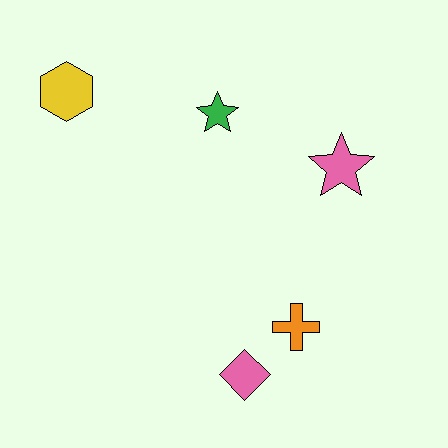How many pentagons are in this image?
There are no pentagons.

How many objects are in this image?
There are 5 objects.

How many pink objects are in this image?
There are 2 pink objects.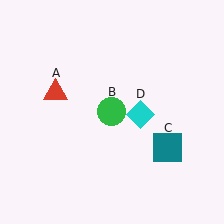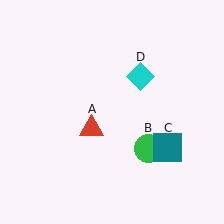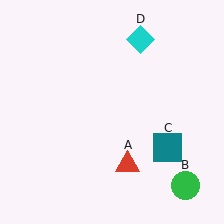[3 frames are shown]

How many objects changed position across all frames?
3 objects changed position: red triangle (object A), green circle (object B), cyan diamond (object D).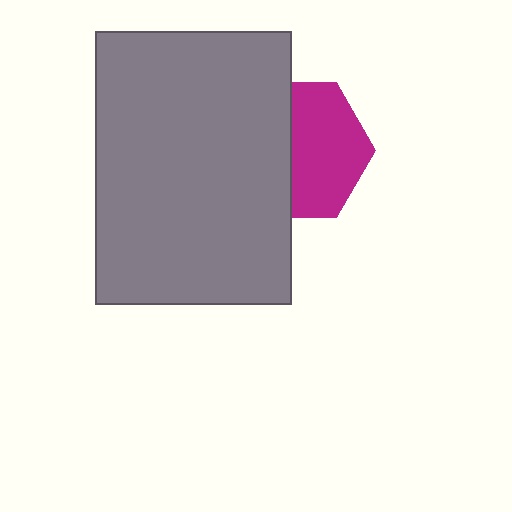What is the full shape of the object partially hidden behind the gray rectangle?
The partially hidden object is a magenta hexagon.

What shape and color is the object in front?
The object in front is a gray rectangle.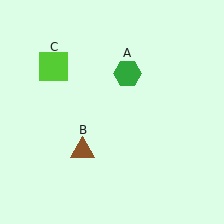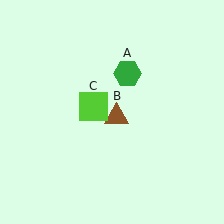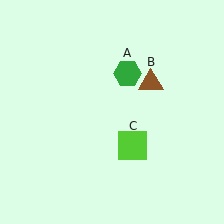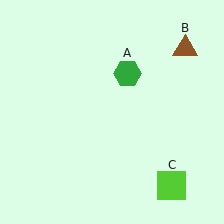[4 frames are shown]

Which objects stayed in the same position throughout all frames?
Green hexagon (object A) remained stationary.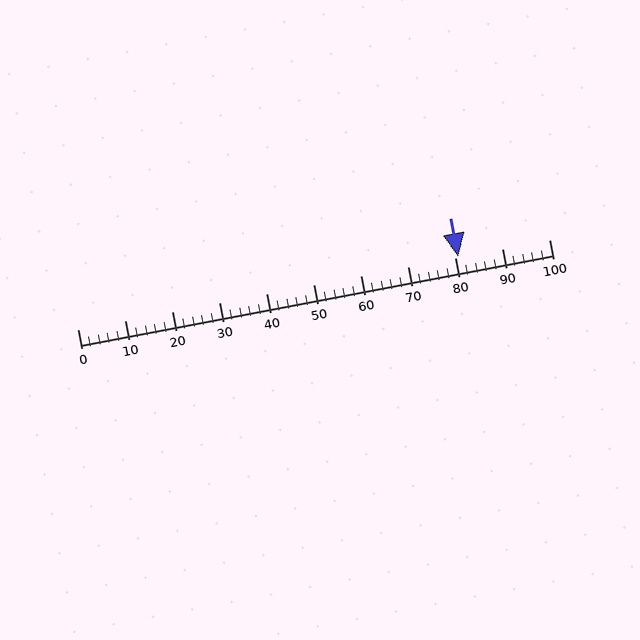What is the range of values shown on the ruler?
The ruler shows values from 0 to 100.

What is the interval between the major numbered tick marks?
The major tick marks are spaced 10 units apart.